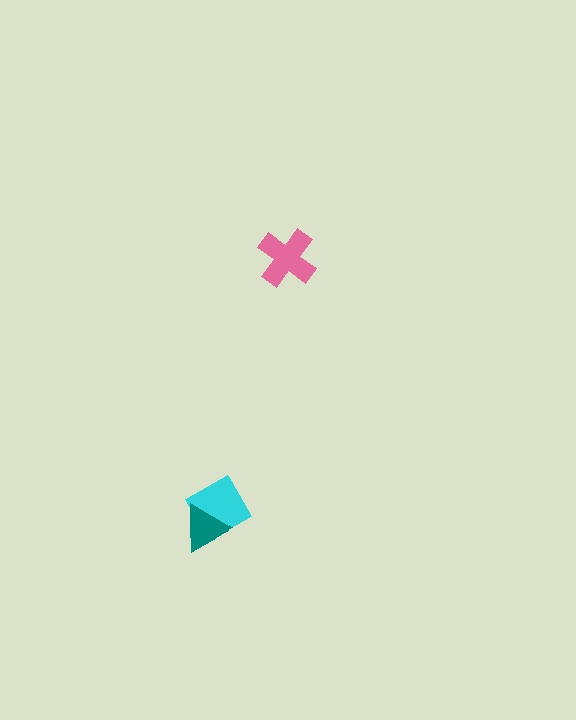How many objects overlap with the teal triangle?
1 object overlaps with the teal triangle.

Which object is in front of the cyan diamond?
The teal triangle is in front of the cyan diamond.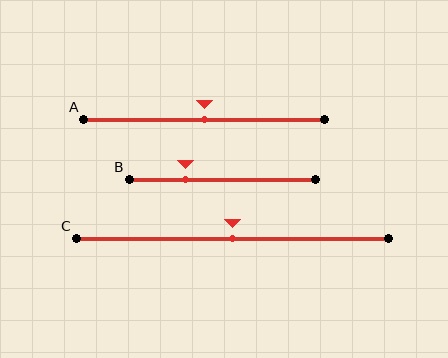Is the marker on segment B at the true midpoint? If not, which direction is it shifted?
No, the marker on segment B is shifted to the left by about 20% of the segment length.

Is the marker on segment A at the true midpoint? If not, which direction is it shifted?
Yes, the marker on segment A is at the true midpoint.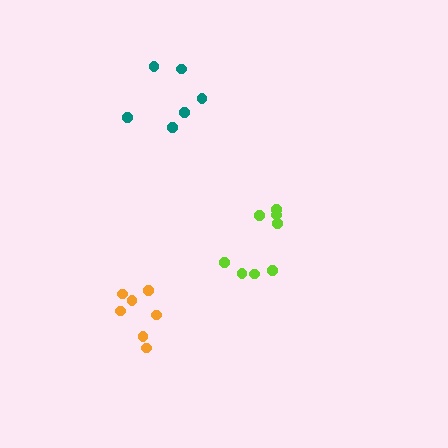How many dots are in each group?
Group 1: 7 dots, Group 2: 6 dots, Group 3: 8 dots (21 total).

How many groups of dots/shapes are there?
There are 3 groups.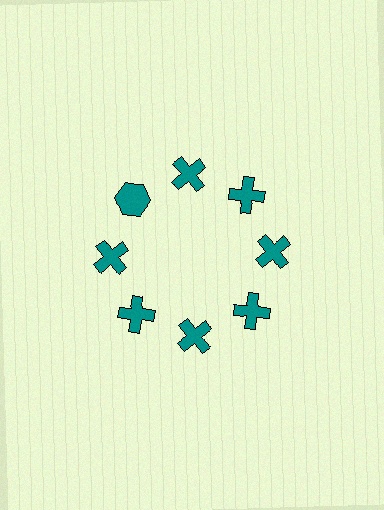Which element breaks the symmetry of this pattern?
The teal hexagon at roughly the 10 o'clock position breaks the symmetry. All other shapes are teal crosses.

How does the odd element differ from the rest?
It has a different shape: hexagon instead of cross.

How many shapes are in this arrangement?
There are 8 shapes arranged in a ring pattern.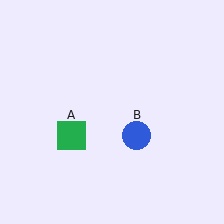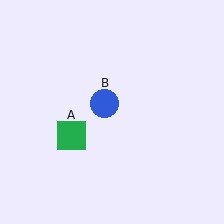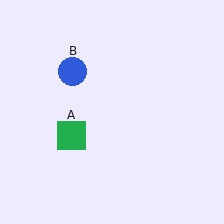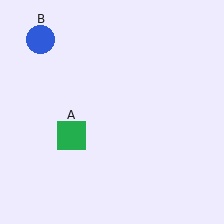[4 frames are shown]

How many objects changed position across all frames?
1 object changed position: blue circle (object B).